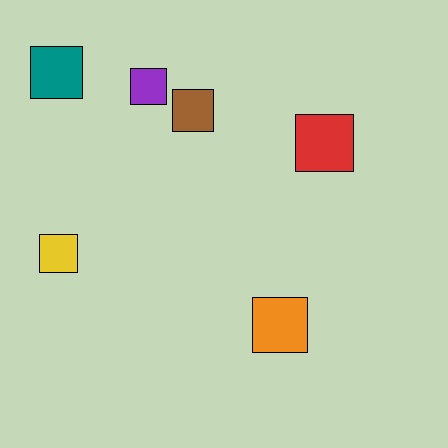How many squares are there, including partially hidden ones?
There are 6 squares.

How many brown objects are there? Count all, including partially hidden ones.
There is 1 brown object.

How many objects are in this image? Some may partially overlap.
There are 6 objects.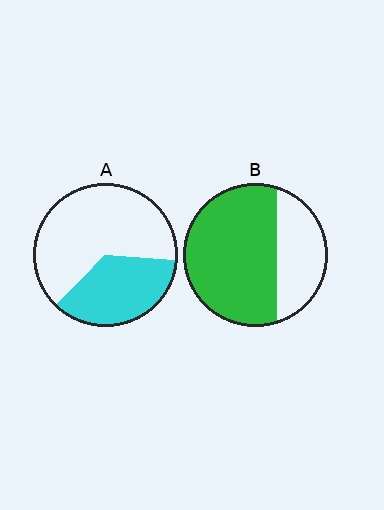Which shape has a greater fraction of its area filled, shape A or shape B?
Shape B.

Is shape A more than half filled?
No.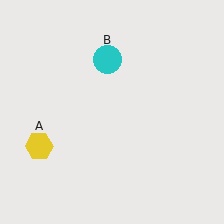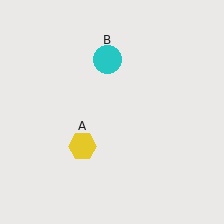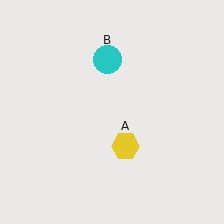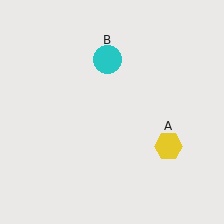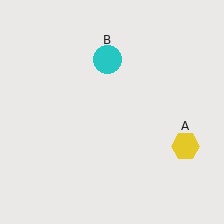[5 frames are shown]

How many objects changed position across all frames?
1 object changed position: yellow hexagon (object A).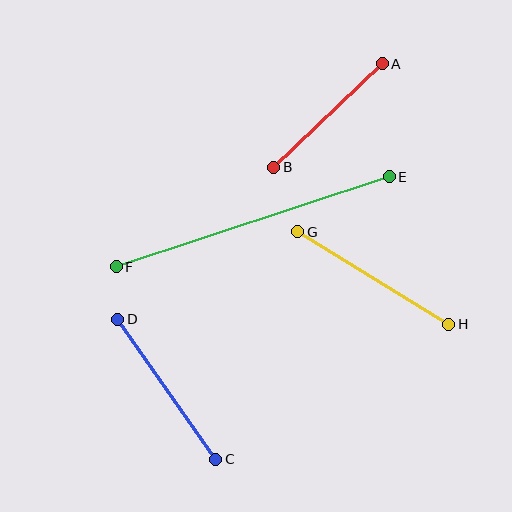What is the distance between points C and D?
The distance is approximately 171 pixels.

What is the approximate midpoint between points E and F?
The midpoint is at approximately (253, 222) pixels.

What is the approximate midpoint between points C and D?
The midpoint is at approximately (167, 389) pixels.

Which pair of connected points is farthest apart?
Points E and F are farthest apart.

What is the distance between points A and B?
The distance is approximately 150 pixels.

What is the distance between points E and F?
The distance is approximately 287 pixels.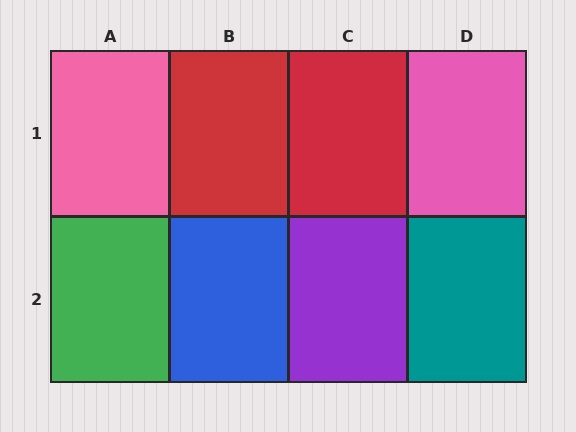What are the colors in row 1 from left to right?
Pink, red, red, pink.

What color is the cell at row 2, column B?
Blue.